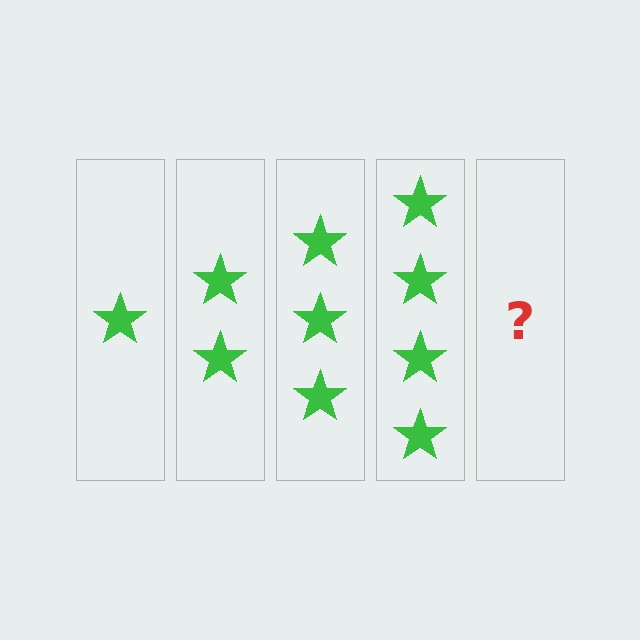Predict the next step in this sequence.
The next step is 5 stars.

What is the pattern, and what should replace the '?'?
The pattern is that each step adds one more star. The '?' should be 5 stars.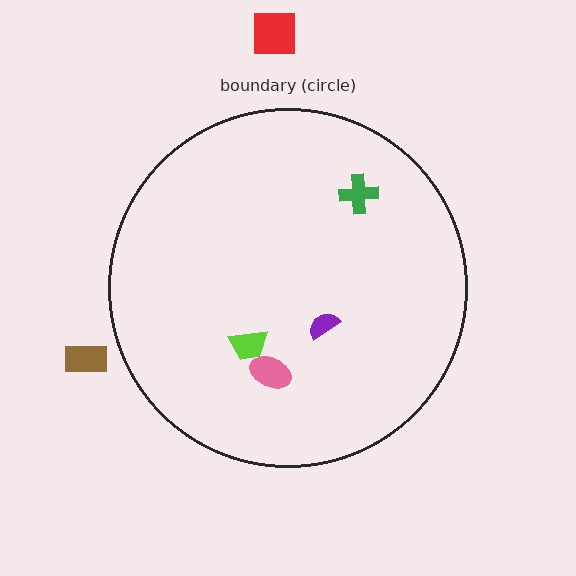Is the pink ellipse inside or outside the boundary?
Inside.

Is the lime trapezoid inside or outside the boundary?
Inside.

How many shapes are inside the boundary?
4 inside, 2 outside.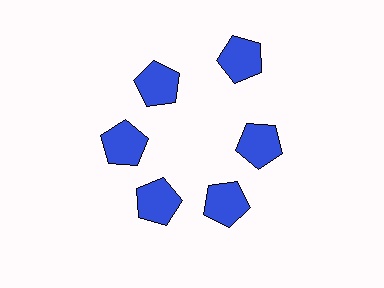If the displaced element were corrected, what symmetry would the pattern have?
It would have 6-fold rotational symmetry — the pattern would map onto itself every 60 degrees.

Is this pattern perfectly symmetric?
No. The 6 blue pentagons are arranged in a ring, but one element near the 1 o'clock position is pushed outward from the center, breaking the 6-fold rotational symmetry.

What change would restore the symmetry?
The symmetry would be restored by moving it inward, back onto the ring so that all 6 pentagons sit at equal angles and equal distance from the center.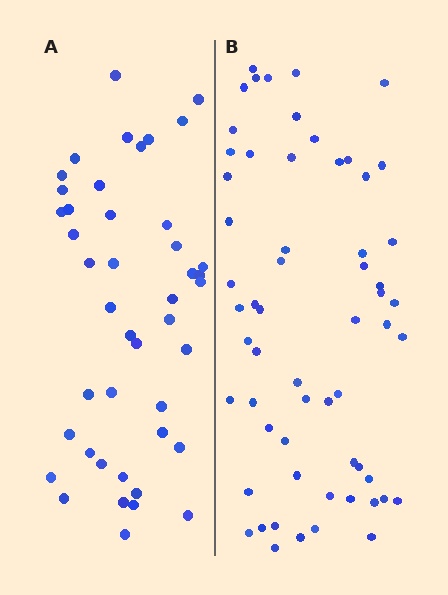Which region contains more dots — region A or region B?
Region B (the right region) has more dots.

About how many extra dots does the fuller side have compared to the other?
Region B has approximately 15 more dots than region A.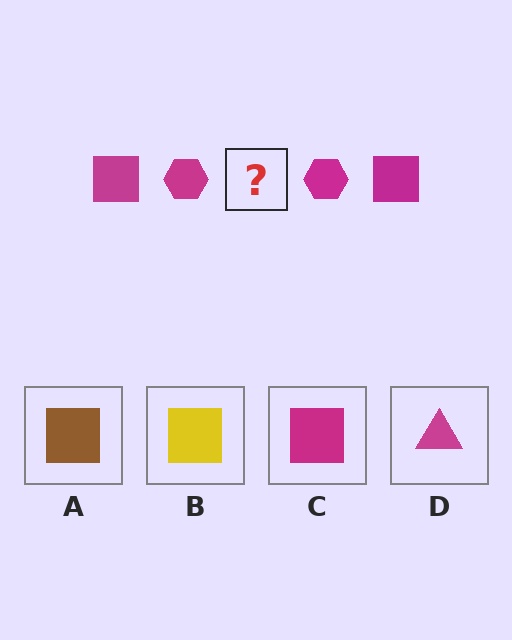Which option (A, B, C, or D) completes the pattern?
C.